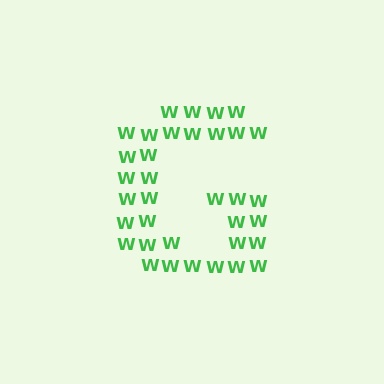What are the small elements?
The small elements are letter W's.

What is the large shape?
The large shape is the letter G.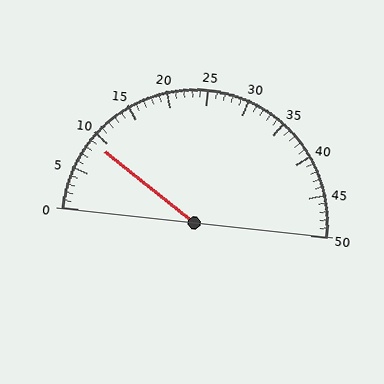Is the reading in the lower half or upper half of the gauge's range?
The reading is in the lower half of the range (0 to 50).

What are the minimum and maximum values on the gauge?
The gauge ranges from 0 to 50.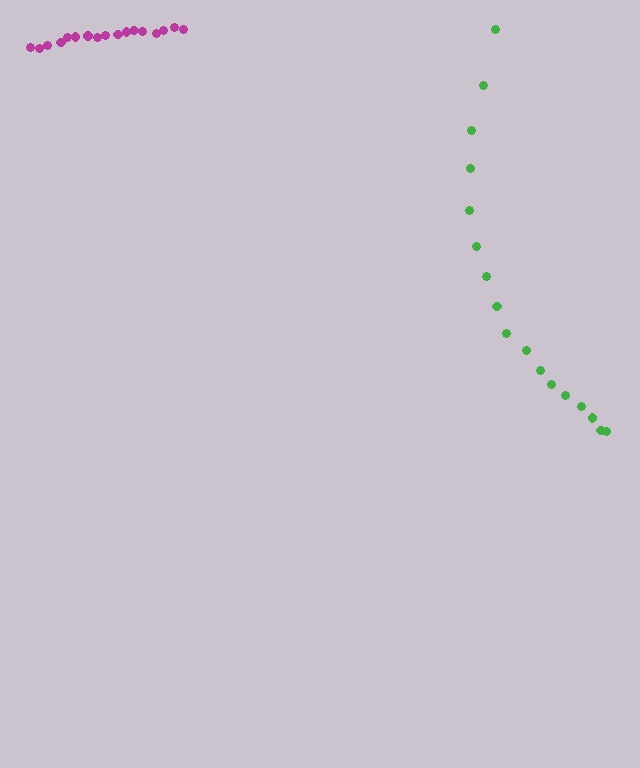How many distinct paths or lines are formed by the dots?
There are 2 distinct paths.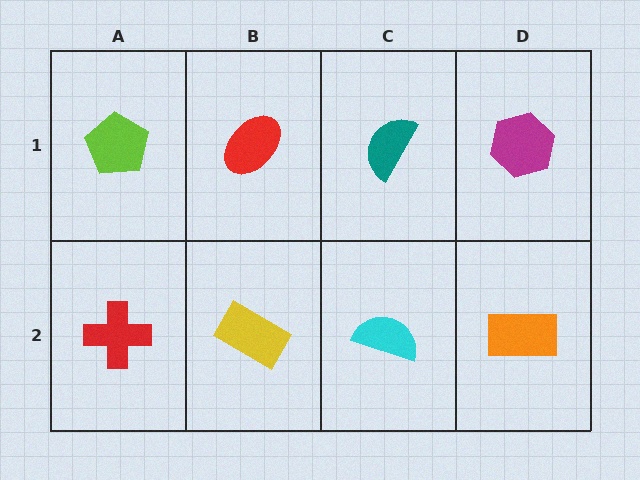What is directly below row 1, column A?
A red cross.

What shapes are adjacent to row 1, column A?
A red cross (row 2, column A), a red ellipse (row 1, column B).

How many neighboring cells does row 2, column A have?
2.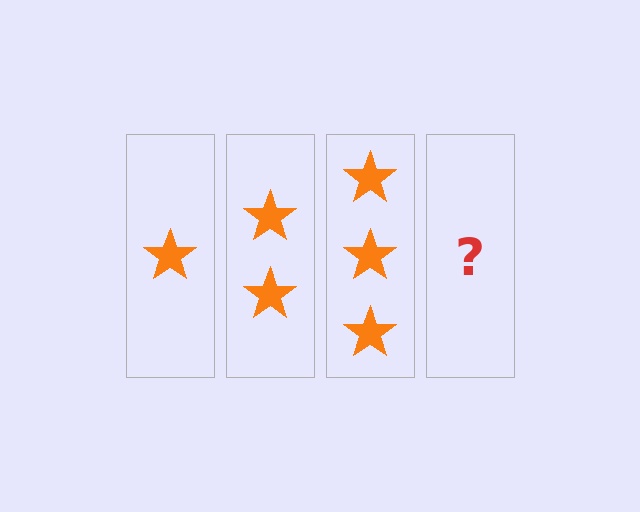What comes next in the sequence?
The next element should be 4 stars.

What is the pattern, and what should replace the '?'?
The pattern is that each step adds one more star. The '?' should be 4 stars.